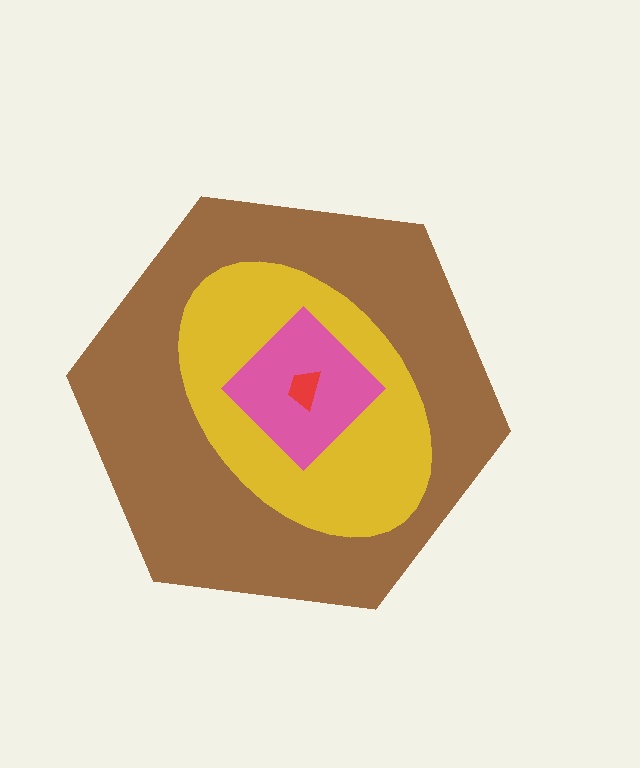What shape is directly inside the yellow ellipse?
The pink diamond.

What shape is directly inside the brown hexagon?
The yellow ellipse.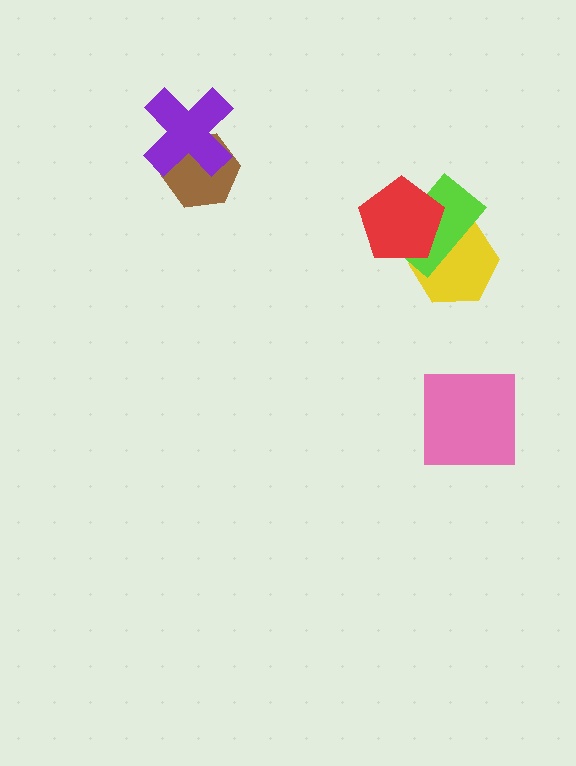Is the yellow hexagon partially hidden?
Yes, it is partially covered by another shape.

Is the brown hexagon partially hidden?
Yes, it is partially covered by another shape.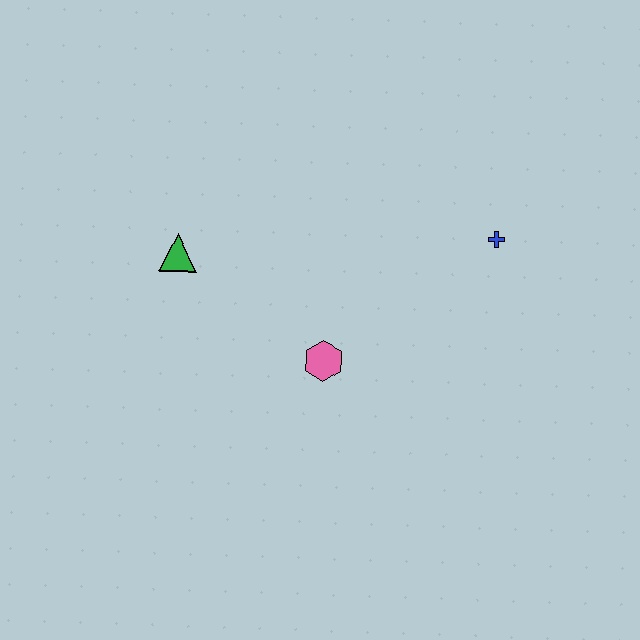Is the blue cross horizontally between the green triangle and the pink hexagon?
No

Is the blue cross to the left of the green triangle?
No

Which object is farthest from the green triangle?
The blue cross is farthest from the green triangle.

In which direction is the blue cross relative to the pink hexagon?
The blue cross is to the right of the pink hexagon.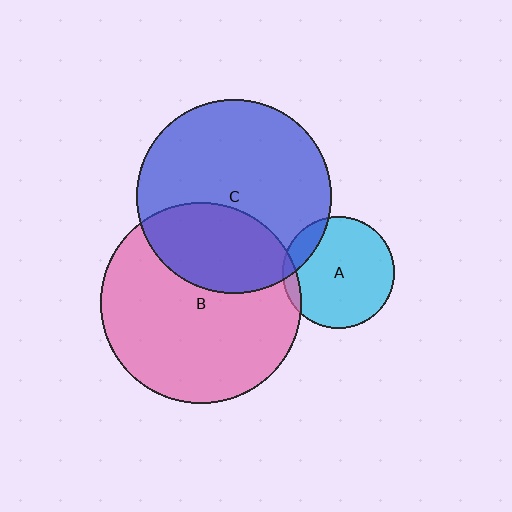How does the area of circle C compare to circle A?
Approximately 3.0 times.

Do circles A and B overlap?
Yes.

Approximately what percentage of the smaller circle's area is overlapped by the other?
Approximately 5%.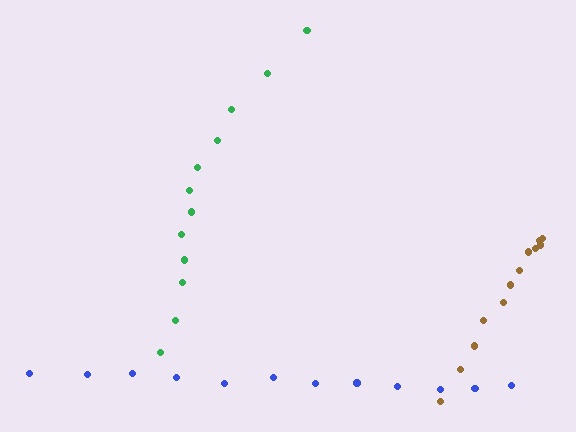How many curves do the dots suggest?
There are 3 distinct paths.